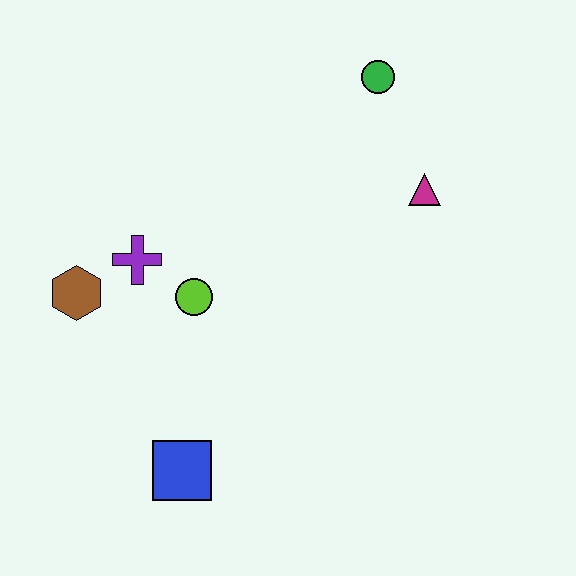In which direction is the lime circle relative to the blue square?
The lime circle is above the blue square.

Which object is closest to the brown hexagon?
The purple cross is closest to the brown hexagon.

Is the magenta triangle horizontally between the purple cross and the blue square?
No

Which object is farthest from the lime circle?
The green circle is farthest from the lime circle.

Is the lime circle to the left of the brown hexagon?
No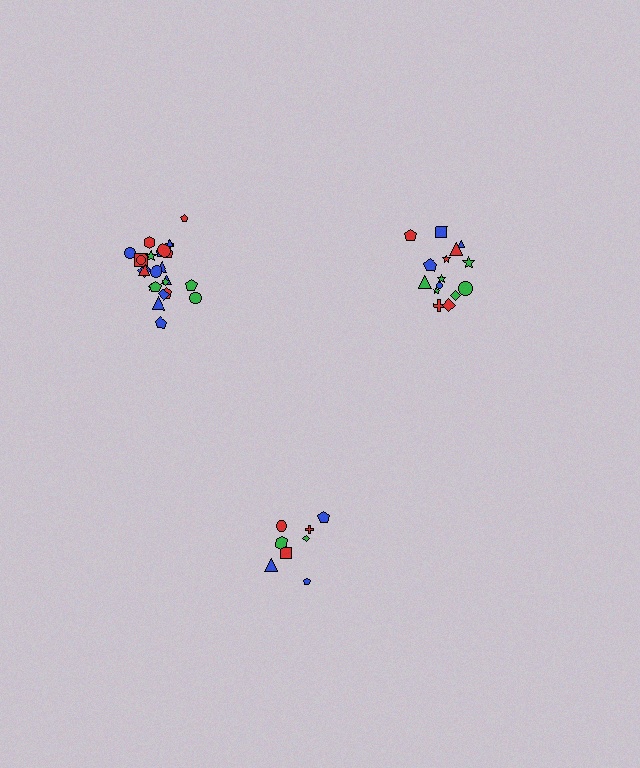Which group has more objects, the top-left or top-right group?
The top-left group.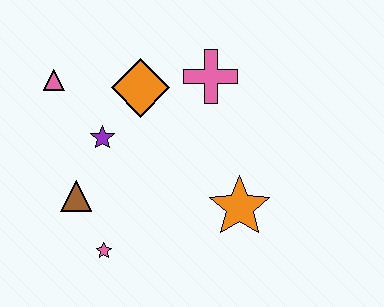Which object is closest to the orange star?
The pink cross is closest to the orange star.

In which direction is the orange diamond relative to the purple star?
The orange diamond is above the purple star.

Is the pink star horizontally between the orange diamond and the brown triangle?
Yes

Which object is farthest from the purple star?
The orange star is farthest from the purple star.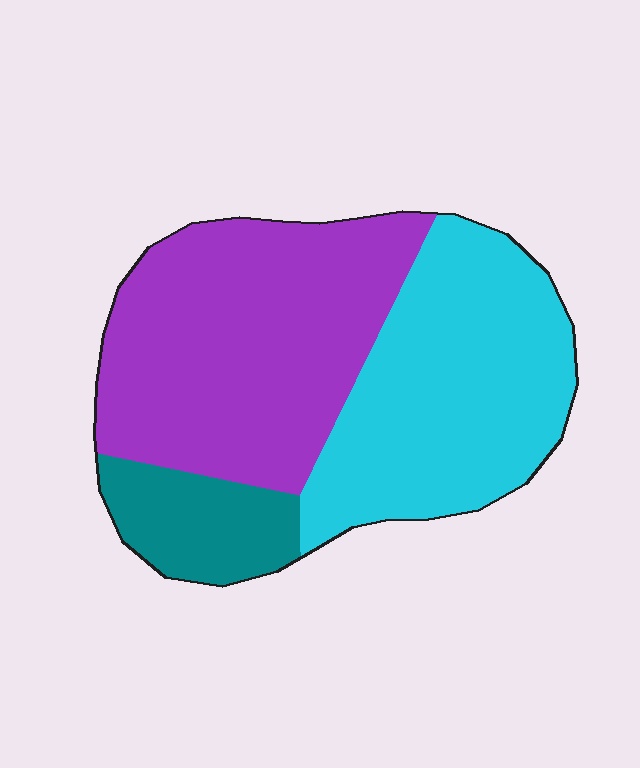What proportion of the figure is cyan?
Cyan covers 40% of the figure.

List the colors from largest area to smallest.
From largest to smallest: purple, cyan, teal.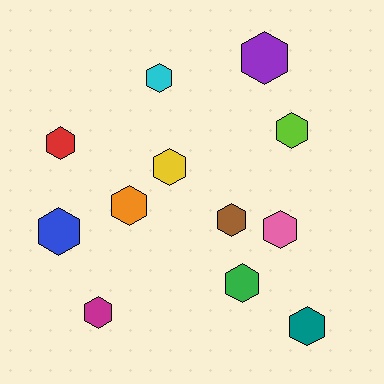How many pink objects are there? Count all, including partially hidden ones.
There is 1 pink object.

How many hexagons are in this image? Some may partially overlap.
There are 12 hexagons.